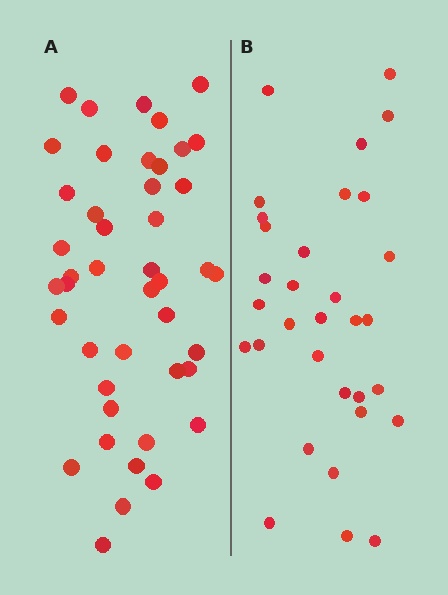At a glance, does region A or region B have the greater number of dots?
Region A (the left region) has more dots.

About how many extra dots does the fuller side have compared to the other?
Region A has roughly 12 or so more dots than region B.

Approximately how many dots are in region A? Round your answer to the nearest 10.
About 40 dots. (The exact count is 44, which rounds to 40.)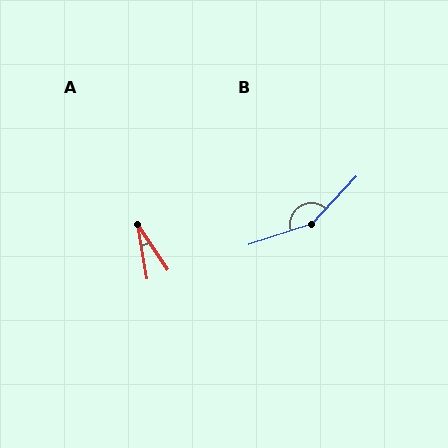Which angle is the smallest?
A, at approximately 24 degrees.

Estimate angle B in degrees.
Approximately 151 degrees.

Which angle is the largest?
B, at approximately 151 degrees.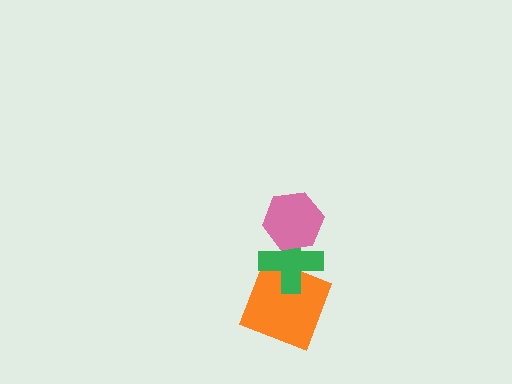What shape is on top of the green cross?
The pink hexagon is on top of the green cross.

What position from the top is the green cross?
The green cross is 2nd from the top.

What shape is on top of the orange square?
The green cross is on top of the orange square.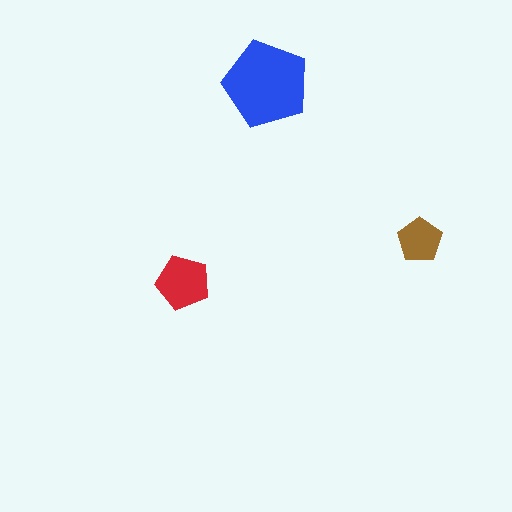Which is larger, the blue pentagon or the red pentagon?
The blue one.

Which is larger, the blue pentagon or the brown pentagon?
The blue one.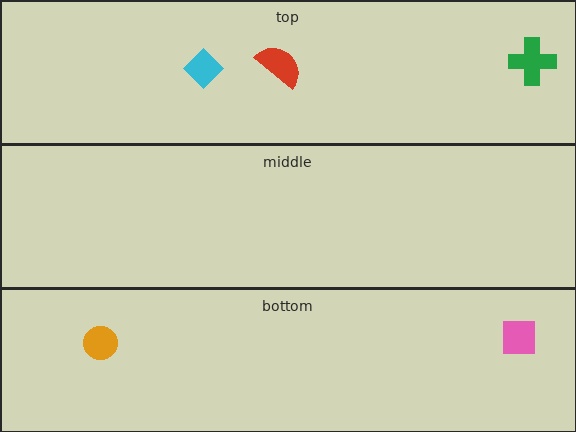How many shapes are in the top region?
3.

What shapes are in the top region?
The green cross, the red semicircle, the cyan diamond.